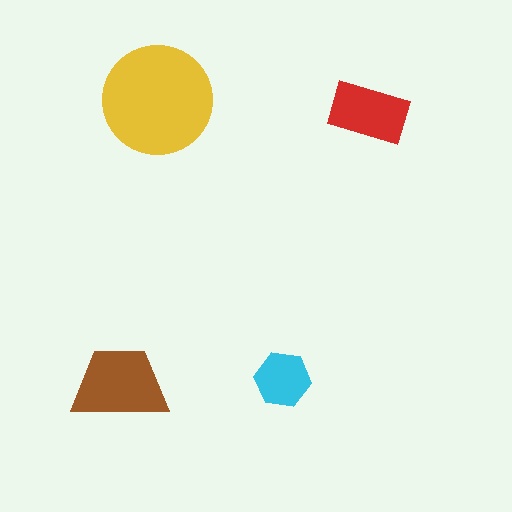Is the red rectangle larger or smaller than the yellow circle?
Smaller.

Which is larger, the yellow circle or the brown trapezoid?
The yellow circle.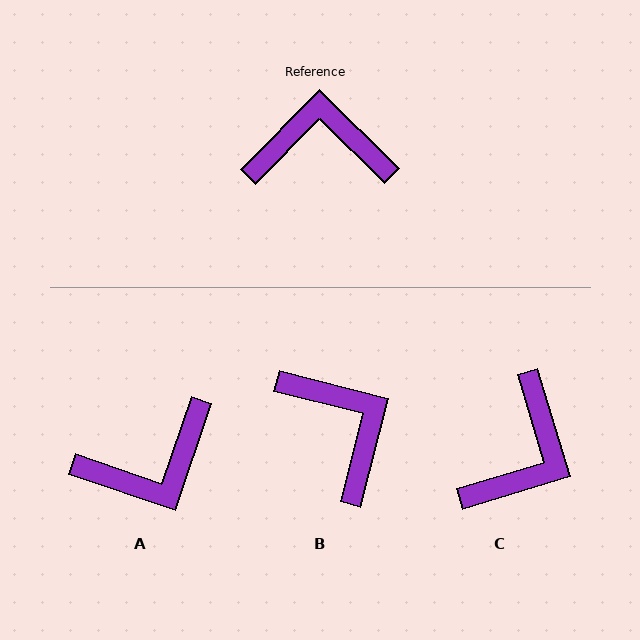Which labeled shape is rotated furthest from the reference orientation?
A, about 154 degrees away.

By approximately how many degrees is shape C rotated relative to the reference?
Approximately 119 degrees clockwise.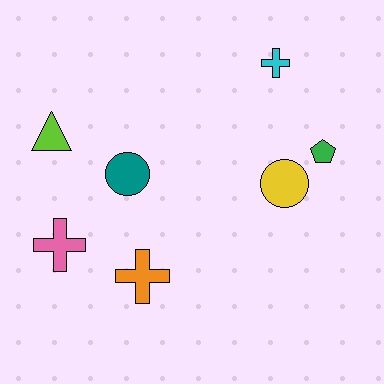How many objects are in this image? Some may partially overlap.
There are 7 objects.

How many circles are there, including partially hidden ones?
There are 2 circles.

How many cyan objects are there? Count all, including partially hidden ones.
There is 1 cyan object.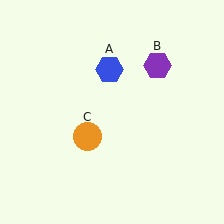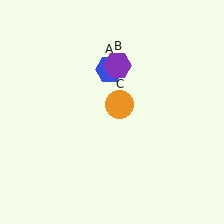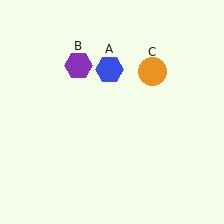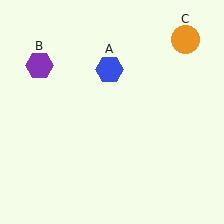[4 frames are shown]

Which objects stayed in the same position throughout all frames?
Blue hexagon (object A) remained stationary.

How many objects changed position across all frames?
2 objects changed position: purple hexagon (object B), orange circle (object C).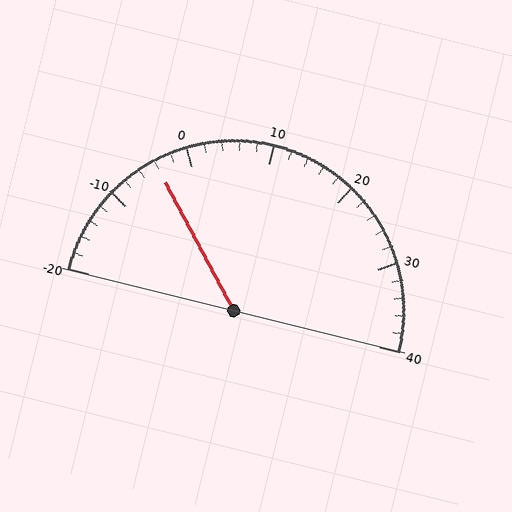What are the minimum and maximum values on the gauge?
The gauge ranges from -20 to 40.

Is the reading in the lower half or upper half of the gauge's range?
The reading is in the lower half of the range (-20 to 40).